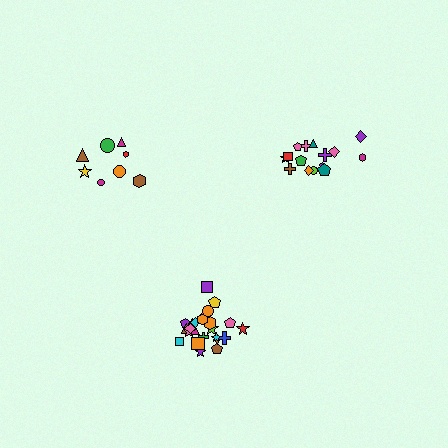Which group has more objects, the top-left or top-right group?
The top-right group.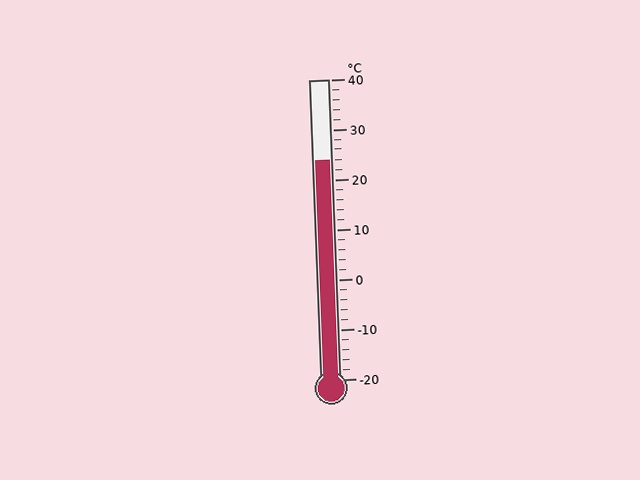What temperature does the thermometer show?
The thermometer shows approximately 24°C.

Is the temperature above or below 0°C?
The temperature is above 0°C.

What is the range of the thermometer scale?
The thermometer scale ranges from -20°C to 40°C.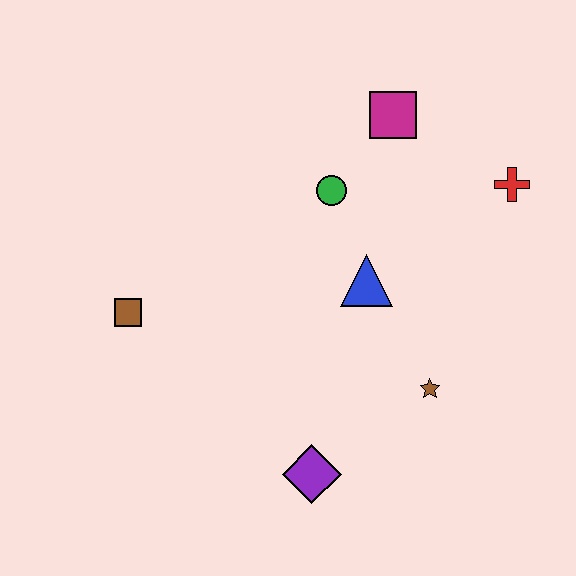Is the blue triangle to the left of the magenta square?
Yes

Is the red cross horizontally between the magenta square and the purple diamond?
No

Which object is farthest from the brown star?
The brown square is farthest from the brown star.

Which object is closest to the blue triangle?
The green circle is closest to the blue triangle.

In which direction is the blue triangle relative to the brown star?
The blue triangle is above the brown star.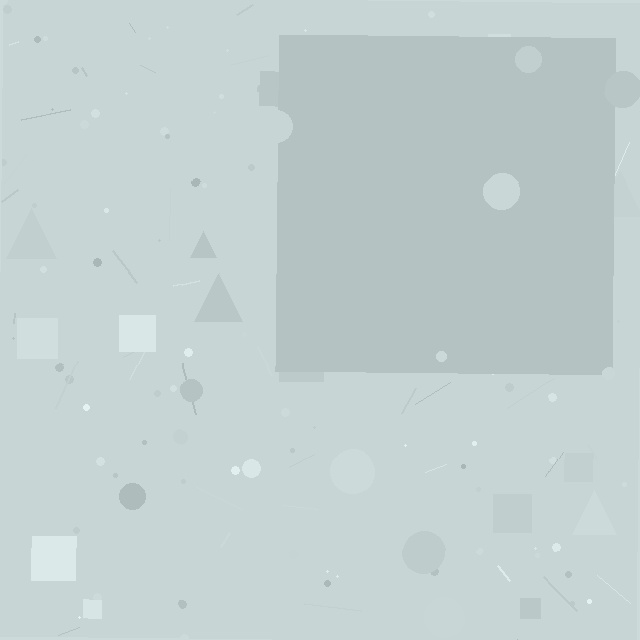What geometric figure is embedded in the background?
A square is embedded in the background.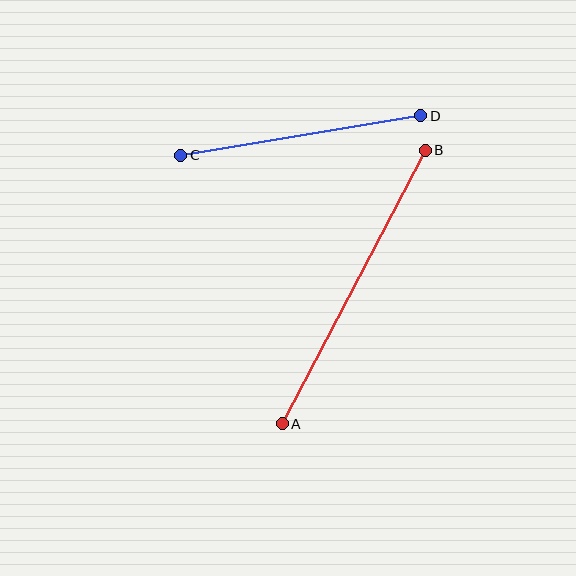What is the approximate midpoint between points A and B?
The midpoint is at approximately (354, 287) pixels.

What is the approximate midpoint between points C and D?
The midpoint is at approximately (301, 136) pixels.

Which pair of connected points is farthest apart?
Points A and B are farthest apart.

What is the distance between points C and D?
The distance is approximately 243 pixels.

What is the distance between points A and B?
The distance is approximately 309 pixels.